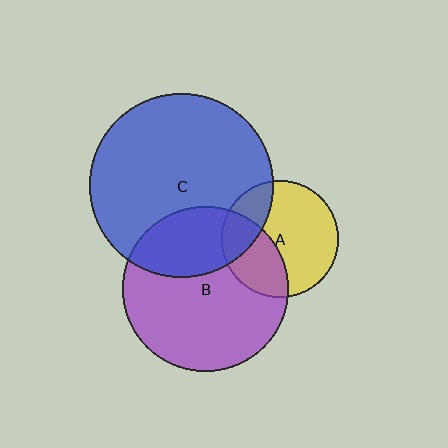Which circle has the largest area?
Circle C (blue).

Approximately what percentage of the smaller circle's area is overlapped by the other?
Approximately 25%.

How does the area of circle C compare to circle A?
Approximately 2.5 times.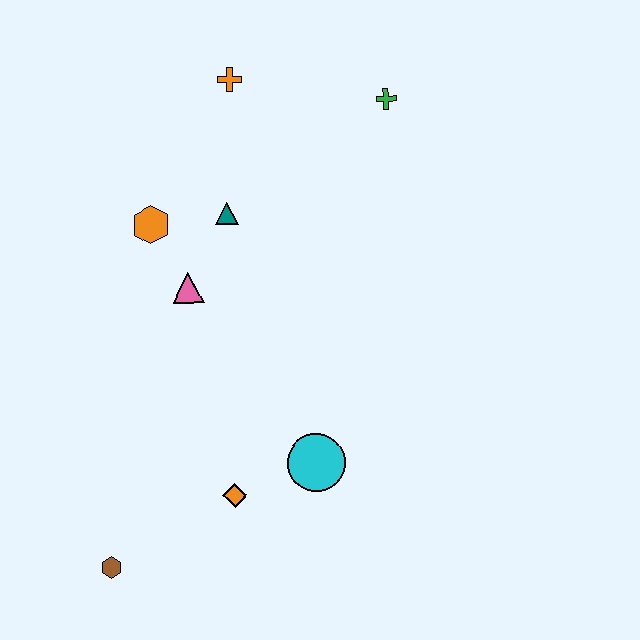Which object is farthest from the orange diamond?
The green cross is farthest from the orange diamond.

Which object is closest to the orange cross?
The teal triangle is closest to the orange cross.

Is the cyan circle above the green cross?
No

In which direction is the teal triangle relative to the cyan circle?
The teal triangle is above the cyan circle.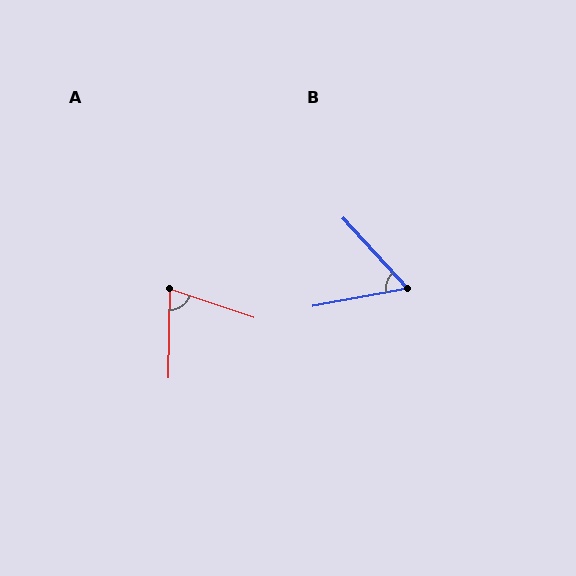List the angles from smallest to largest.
B (58°), A (72°).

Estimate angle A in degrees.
Approximately 72 degrees.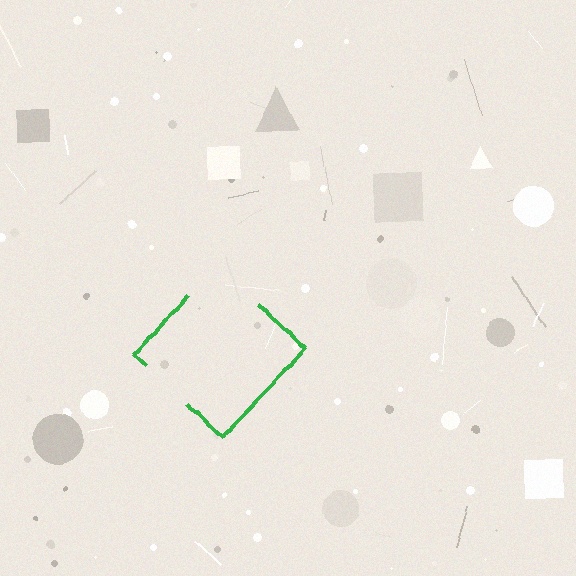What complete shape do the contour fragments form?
The contour fragments form a diamond.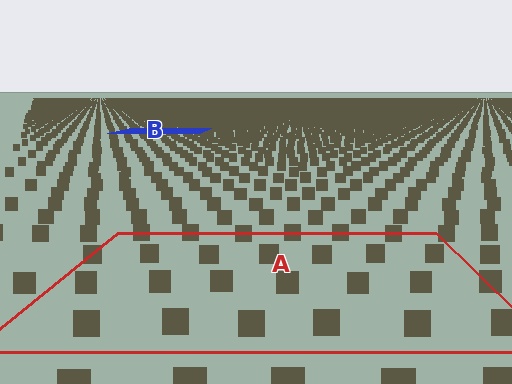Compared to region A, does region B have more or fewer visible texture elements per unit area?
Region B has more texture elements per unit area — they are packed more densely because it is farther away.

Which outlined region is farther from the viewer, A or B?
Region B is farther from the viewer — the texture elements inside it appear smaller and more densely packed.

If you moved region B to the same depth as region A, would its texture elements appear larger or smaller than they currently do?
They would appear larger. At a closer depth, the same texture elements are projected at a bigger on-screen size.